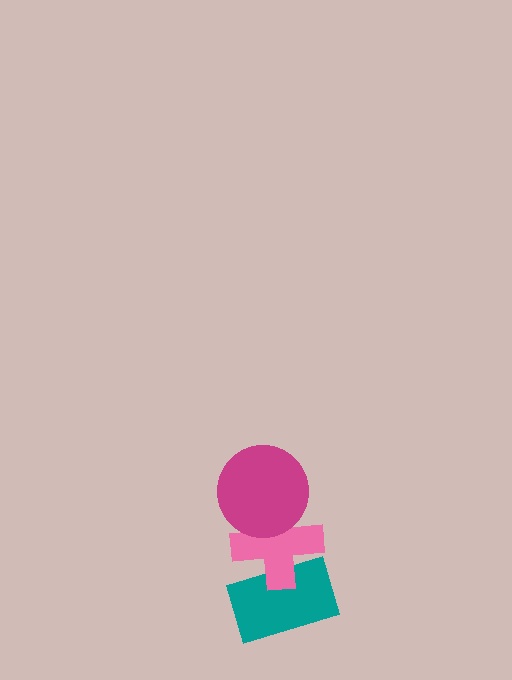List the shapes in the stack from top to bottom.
From top to bottom: the magenta circle, the pink cross, the teal rectangle.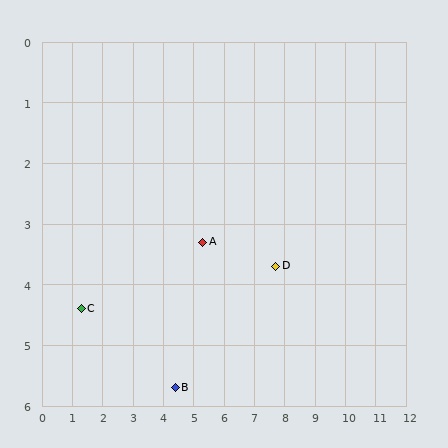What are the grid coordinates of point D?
Point D is at approximately (7.7, 3.7).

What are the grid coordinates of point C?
Point C is at approximately (1.3, 4.4).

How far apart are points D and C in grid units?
Points D and C are about 6.4 grid units apart.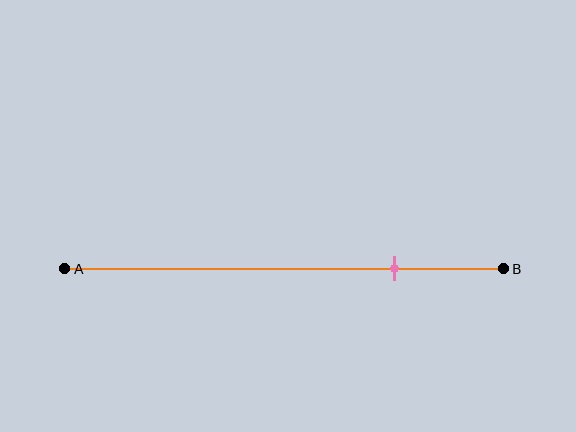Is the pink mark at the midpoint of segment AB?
No, the mark is at about 75% from A, not at the 50% midpoint.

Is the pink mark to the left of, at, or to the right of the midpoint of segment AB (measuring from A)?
The pink mark is to the right of the midpoint of segment AB.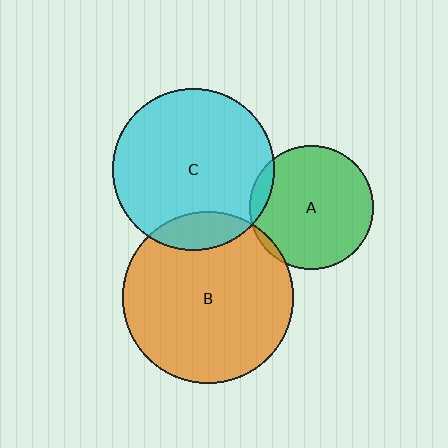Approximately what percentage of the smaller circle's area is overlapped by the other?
Approximately 15%.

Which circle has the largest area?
Circle B (orange).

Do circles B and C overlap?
Yes.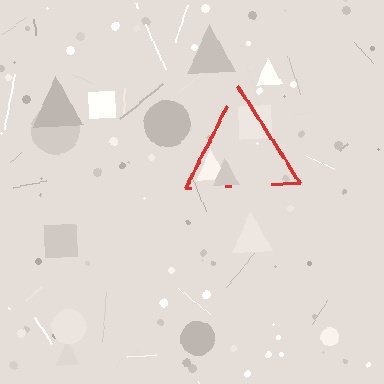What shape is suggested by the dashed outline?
The dashed outline suggests a triangle.